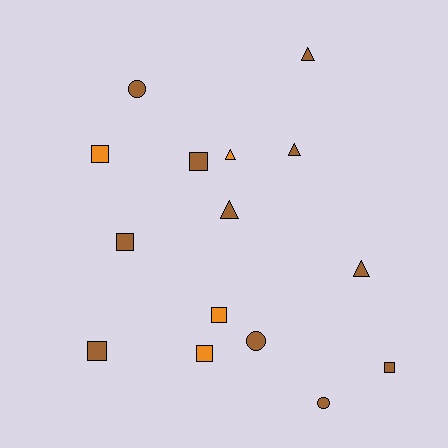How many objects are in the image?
There are 15 objects.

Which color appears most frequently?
Brown, with 11 objects.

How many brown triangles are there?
There are 4 brown triangles.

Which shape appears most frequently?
Square, with 7 objects.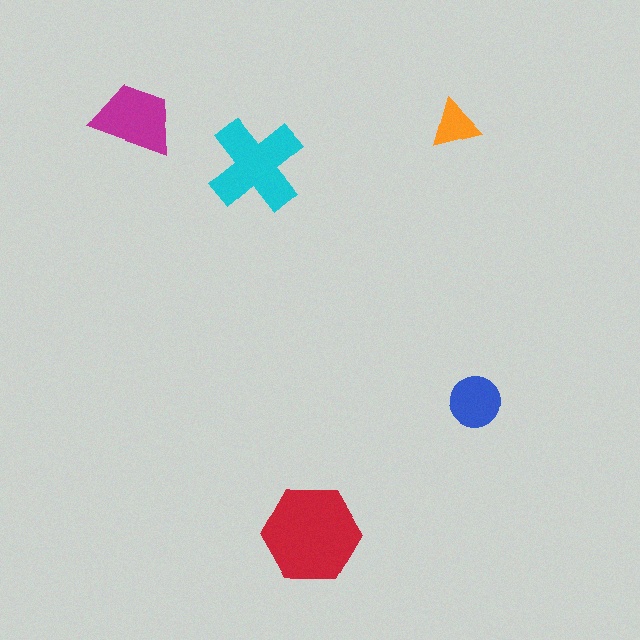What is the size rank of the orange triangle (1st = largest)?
5th.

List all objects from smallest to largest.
The orange triangle, the blue circle, the magenta trapezoid, the cyan cross, the red hexagon.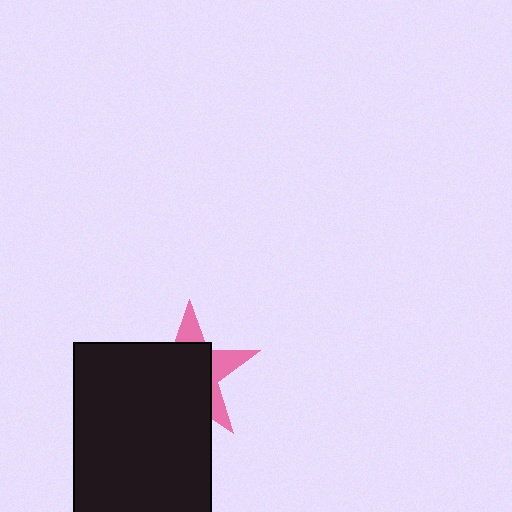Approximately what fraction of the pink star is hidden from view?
Roughly 67% of the pink star is hidden behind the black rectangle.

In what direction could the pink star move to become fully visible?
The pink star could move toward the upper-right. That would shift it out from behind the black rectangle entirely.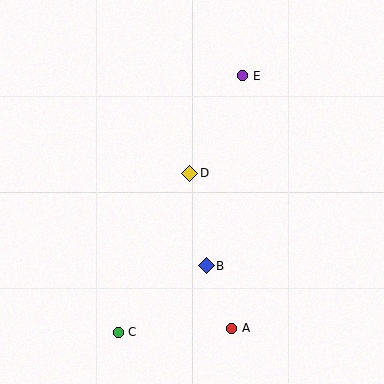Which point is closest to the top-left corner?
Point E is closest to the top-left corner.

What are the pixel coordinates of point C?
Point C is at (118, 332).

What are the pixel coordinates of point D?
Point D is at (190, 173).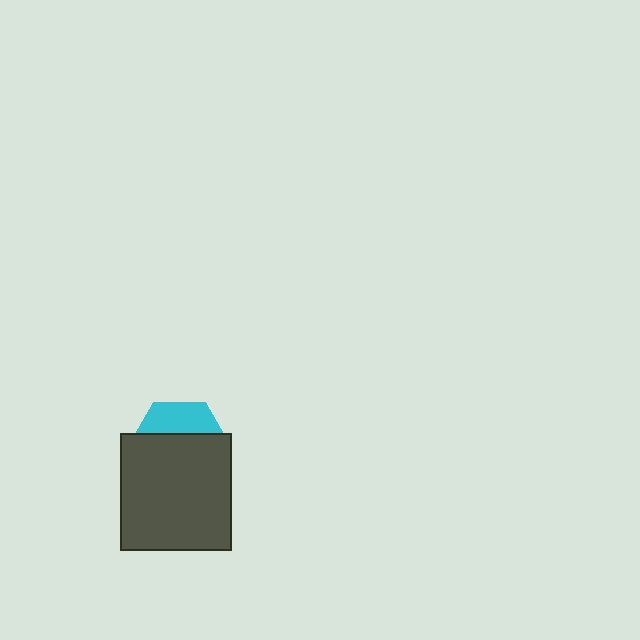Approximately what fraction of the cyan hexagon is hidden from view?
Roughly 69% of the cyan hexagon is hidden behind the dark gray rectangle.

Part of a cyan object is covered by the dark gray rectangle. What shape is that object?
It is a hexagon.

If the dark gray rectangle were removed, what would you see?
You would see the complete cyan hexagon.